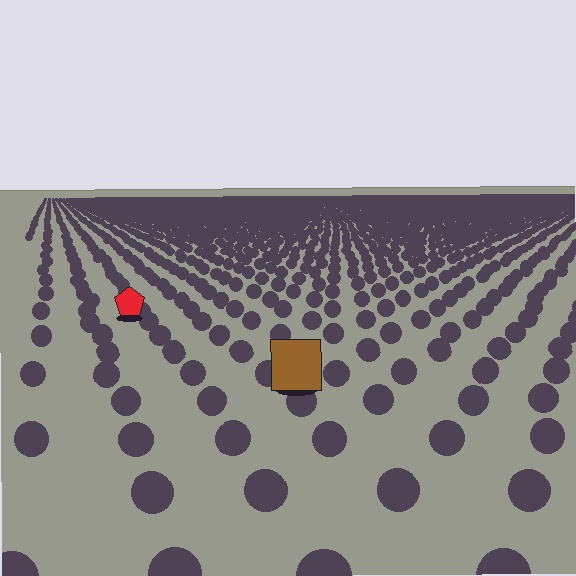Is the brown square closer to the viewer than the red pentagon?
Yes. The brown square is closer — you can tell from the texture gradient: the ground texture is coarser near it.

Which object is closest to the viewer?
The brown square is closest. The texture marks near it are larger and more spread out.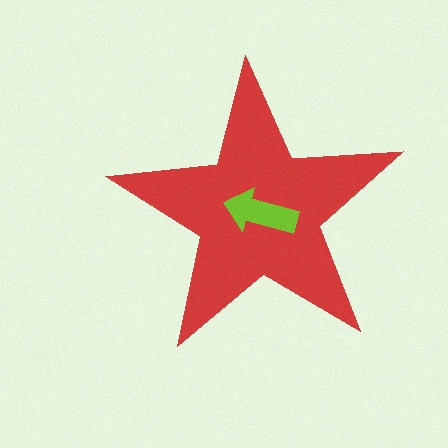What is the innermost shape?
The lime arrow.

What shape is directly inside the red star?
The lime arrow.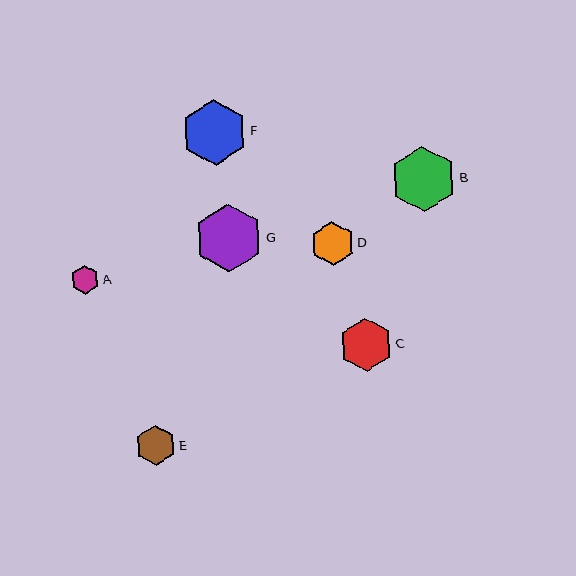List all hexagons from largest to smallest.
From largest to smallest: G, B, F, C, D, E, A.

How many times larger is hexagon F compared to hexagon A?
Hexagon F is approximately 2.3 times the size of hexagon A.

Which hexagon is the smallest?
Hexagon A is the smallest with a size of approximately 29 pixels.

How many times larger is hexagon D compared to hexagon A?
Hexagon D is approximately 1.5 times the size of hexagon A.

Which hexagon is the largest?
Hexagon G is the largest with a size of approximately 69 pixels.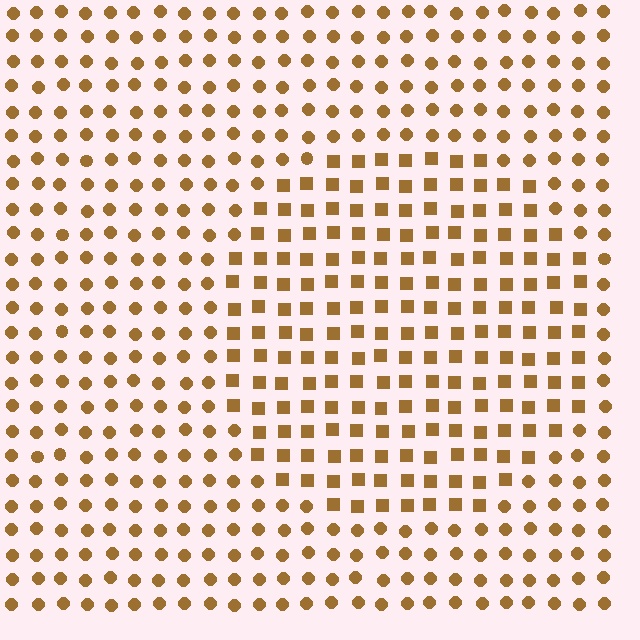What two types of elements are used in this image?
The image uses squares inside the circle region and circles outside it.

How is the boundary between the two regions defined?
The boundary is defined by a change in element shape: squares inside vs. circles outside. All elements share the same color and spacing.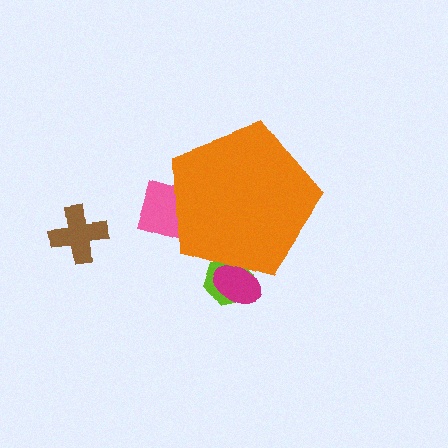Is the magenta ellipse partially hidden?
Yes, the magenta ellipse is partially hidden behind the orange pentagon.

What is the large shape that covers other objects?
An orange pentagon.